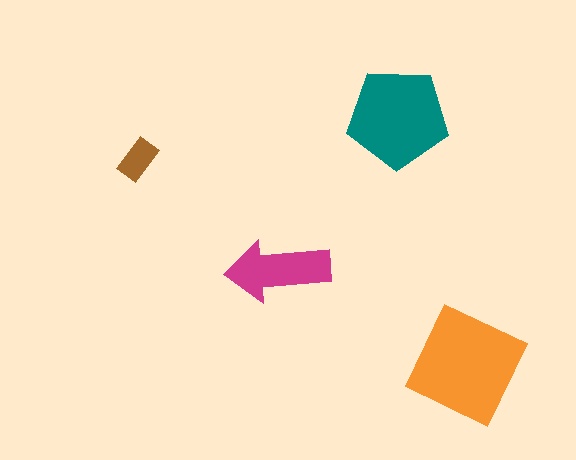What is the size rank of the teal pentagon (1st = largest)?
2nd.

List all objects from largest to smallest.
The orange diamond, the teal pentagon, the magenta arrow, the brown rectangle.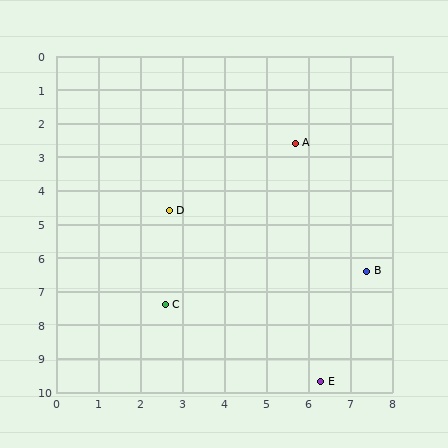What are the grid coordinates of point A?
Point A is at approximately (5.7, 2.6).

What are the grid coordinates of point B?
Point B is at approximately (7.4, 6.4).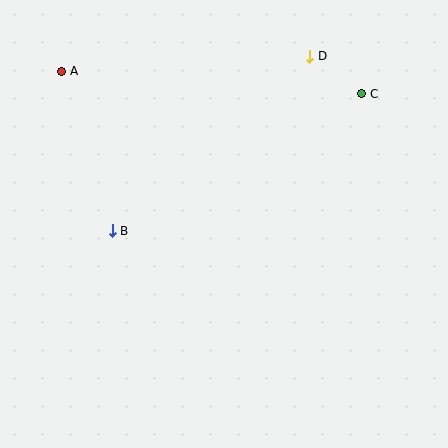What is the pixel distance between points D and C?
The distance between D and C is 64 pixels.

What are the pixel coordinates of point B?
Point B is at (112, 231).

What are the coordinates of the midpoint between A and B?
The midpoint between A and B is at (87, 151).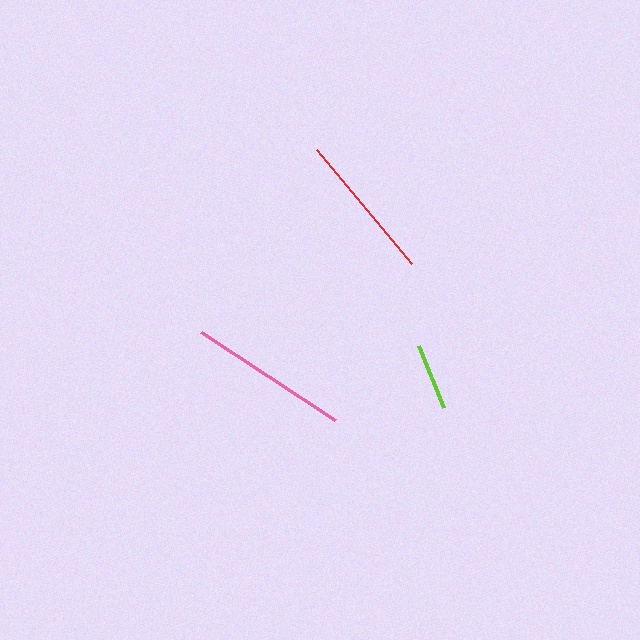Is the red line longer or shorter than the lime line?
The red line is longer than the lime line.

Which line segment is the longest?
The pink line is the longest at approximately 160 pixels.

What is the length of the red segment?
The red segment is approximately 149 pixels long.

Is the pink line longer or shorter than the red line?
The pink line is longer than the red line.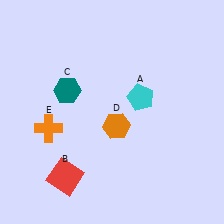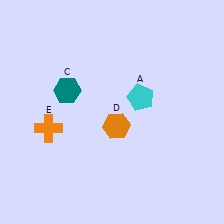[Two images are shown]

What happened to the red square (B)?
The red square (B) was removed in Image 2. It was in the bottom-left area of Image 1.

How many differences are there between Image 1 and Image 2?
There is 1 difference between the two images.